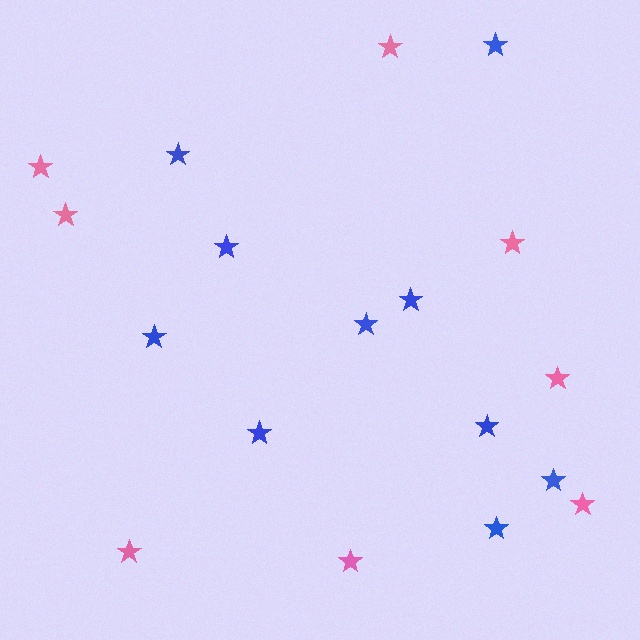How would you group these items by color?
There are 2 groups: one group of pink stars (8) and one group of blue stars (10).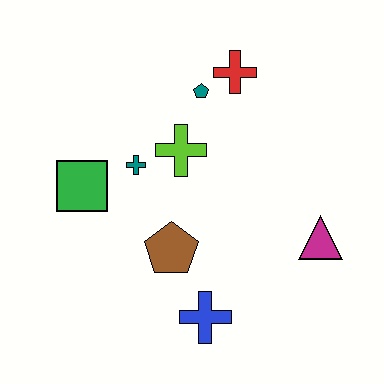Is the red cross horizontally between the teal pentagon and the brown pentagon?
No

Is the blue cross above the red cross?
No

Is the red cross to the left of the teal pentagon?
No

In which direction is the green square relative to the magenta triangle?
The green square is to the left of the magenta triangle.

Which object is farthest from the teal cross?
The magenta triangle is farthest from the teal cross.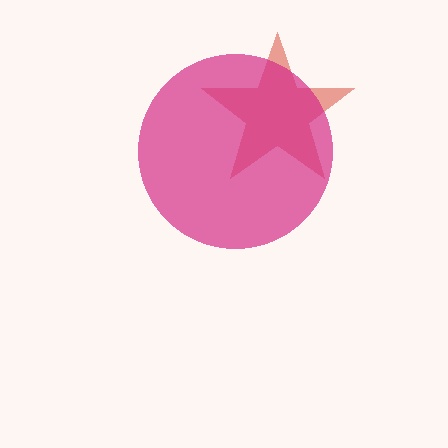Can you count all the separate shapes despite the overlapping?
Yes, there are 2 separate shapes.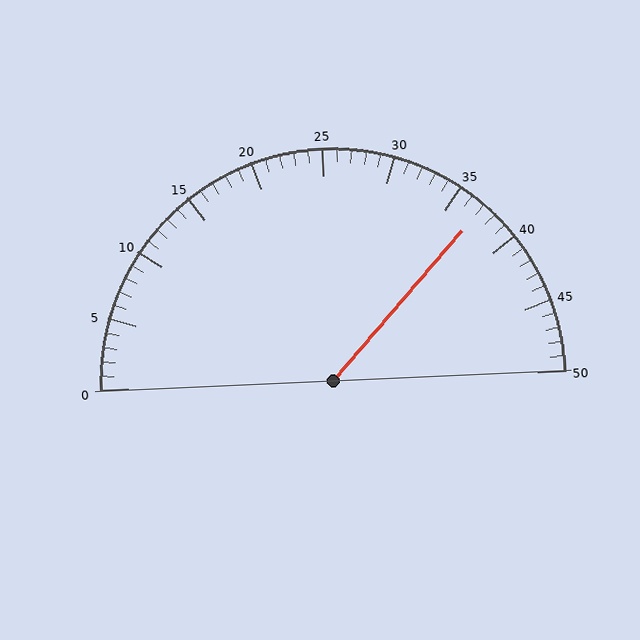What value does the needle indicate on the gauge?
The needle indicates approximately 37.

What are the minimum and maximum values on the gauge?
The gauge ranges from 0 to 50.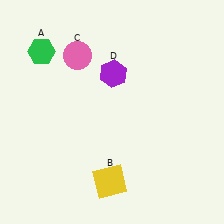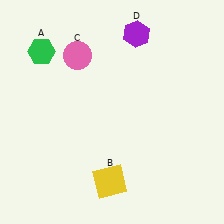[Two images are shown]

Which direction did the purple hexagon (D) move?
The purple hexagon (D) moved up.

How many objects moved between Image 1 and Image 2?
1 object moved between the two images.